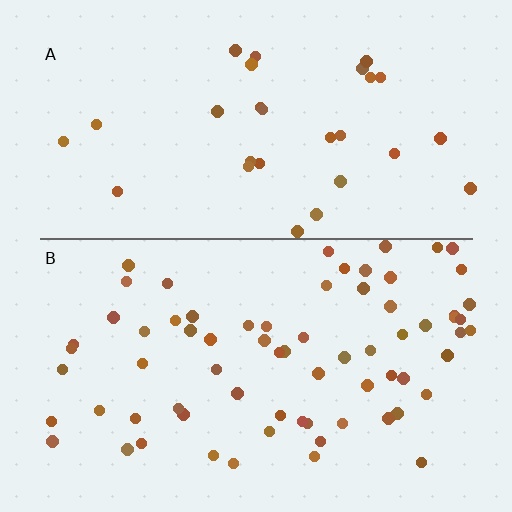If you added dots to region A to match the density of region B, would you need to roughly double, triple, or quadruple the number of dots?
Approximately double.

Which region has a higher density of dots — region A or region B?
B (the bottom).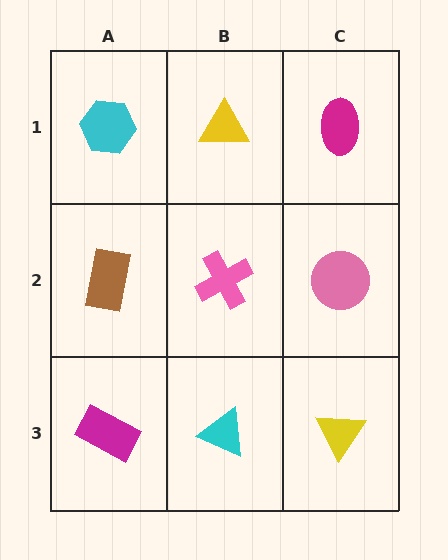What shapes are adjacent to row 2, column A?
A cyan hexagon (row 1, column A), a magenta rectangle (row 3, column A), a pink cross (row 2, column B).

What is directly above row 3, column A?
A brown rectangle.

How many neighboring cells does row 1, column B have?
3.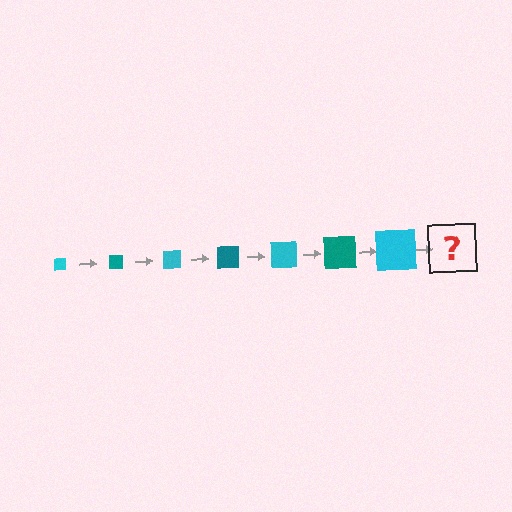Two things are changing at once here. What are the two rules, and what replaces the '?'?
The two rules are that the square grows larger each step and the color cycles through cyan and teal. The '?' should be a teal square, larger than the previous one.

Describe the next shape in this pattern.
It should be a teal square, larger than the previous one.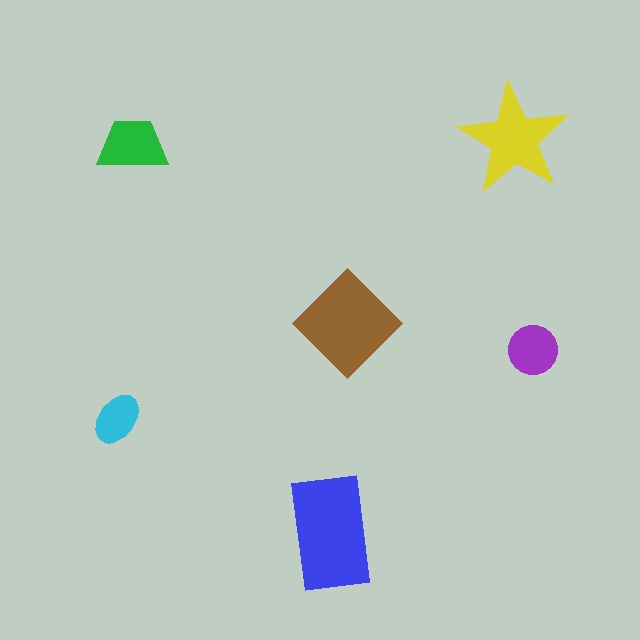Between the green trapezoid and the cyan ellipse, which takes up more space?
The green trapezoid.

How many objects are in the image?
There are 6 objects in the image.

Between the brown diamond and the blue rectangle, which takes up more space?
The blue rectangle.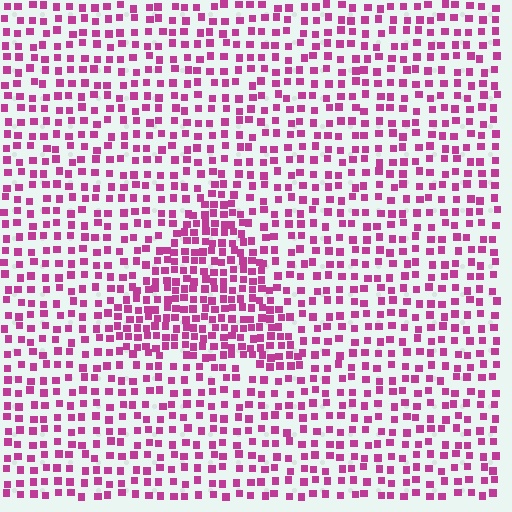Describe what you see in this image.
The image contains small magenta elements arranged at two different densities. A triangle-shaped region is visible where the elements are more densely packed than the surrounding area.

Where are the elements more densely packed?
The elements are more densely packed inside the triangle boundary.